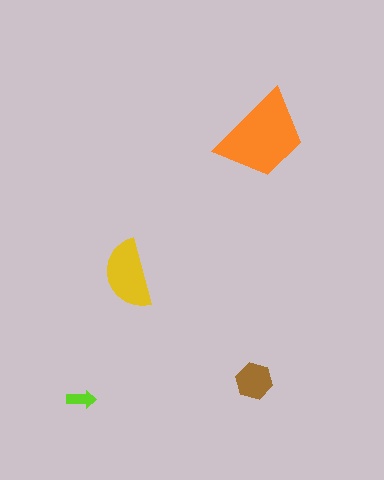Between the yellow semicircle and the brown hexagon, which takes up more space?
The yellow semicircle.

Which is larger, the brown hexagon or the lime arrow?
The brown hexagon.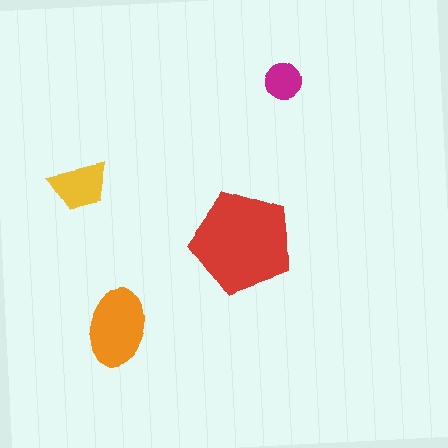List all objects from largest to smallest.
The red pentagon, the orange ellipse, the yellow trapezoid, the magenta circle.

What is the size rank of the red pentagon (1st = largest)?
1st.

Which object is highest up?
The magenta circle is topmost.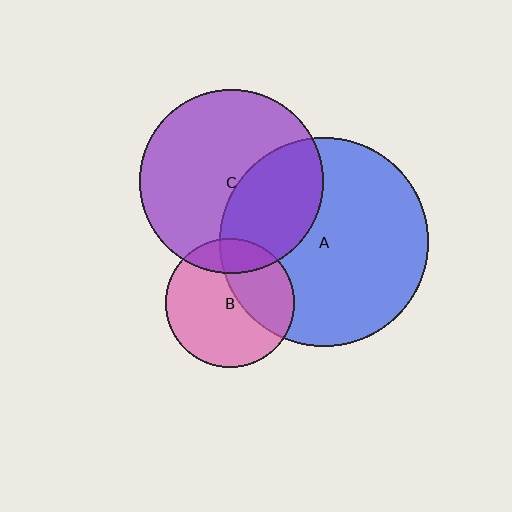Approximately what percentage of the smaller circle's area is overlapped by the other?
Approximately 20%.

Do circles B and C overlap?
Yes.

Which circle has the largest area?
Circle A (blue).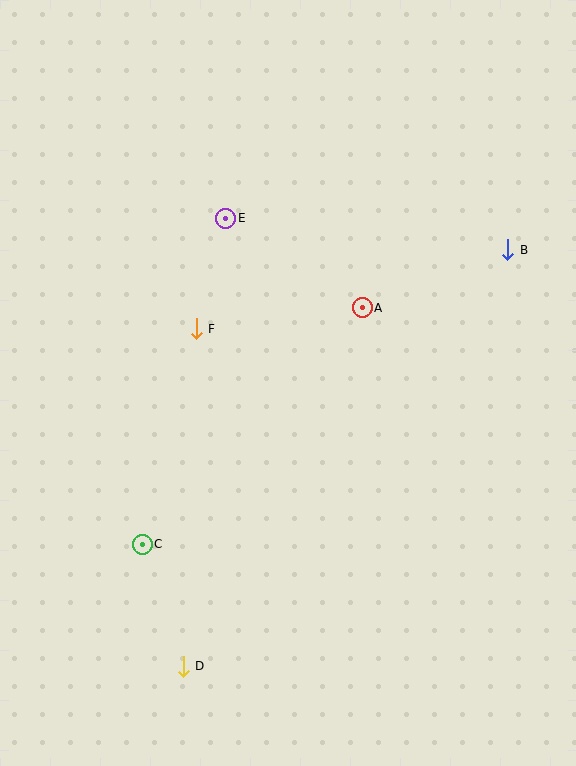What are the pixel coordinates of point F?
Point F is at (196, 329).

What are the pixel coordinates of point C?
Point C is at (142, 544).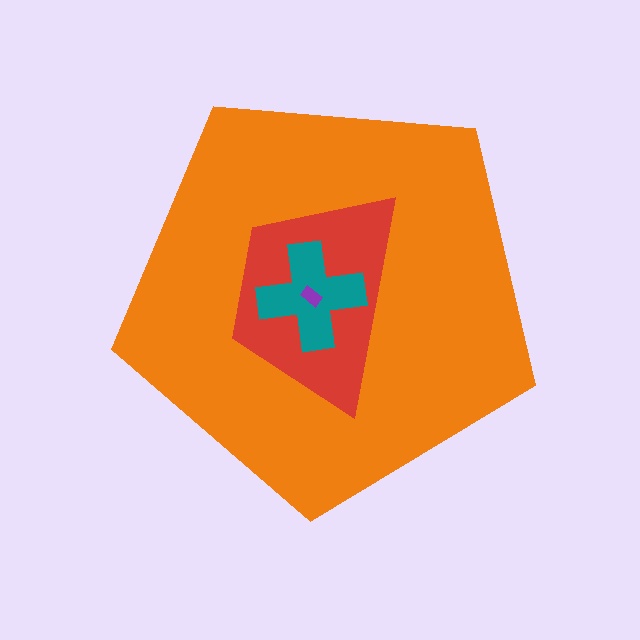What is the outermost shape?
The orange pentagon.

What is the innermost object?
The purple rectangle.